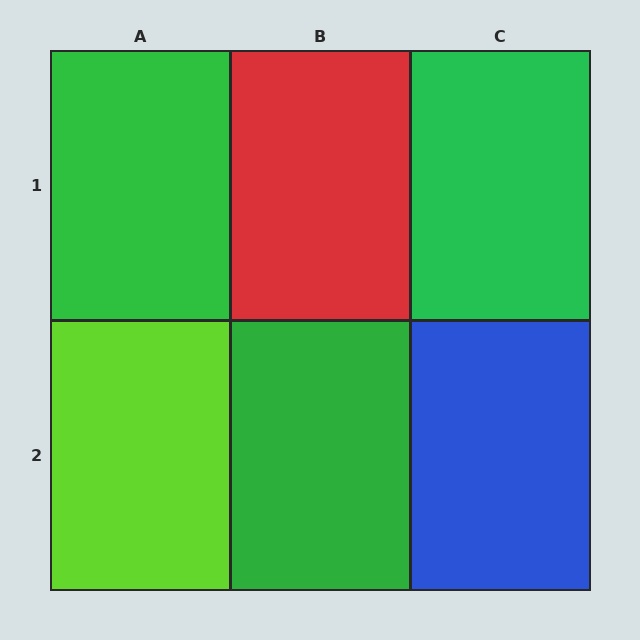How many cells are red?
1 cell is red.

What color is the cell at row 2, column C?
Blue.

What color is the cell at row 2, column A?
Lime.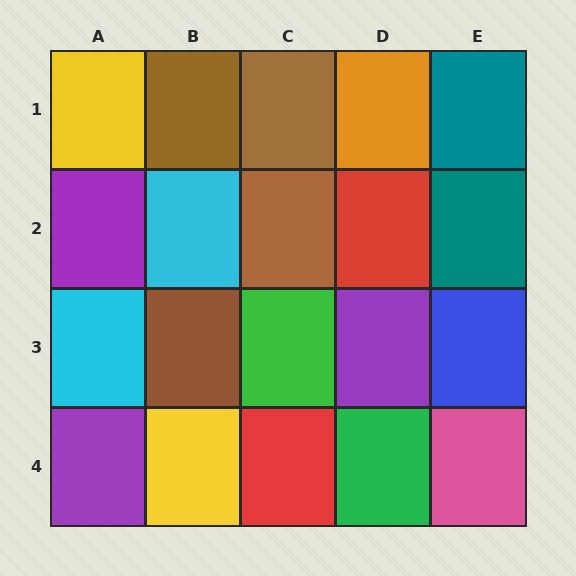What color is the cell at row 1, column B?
Brown.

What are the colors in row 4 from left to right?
Purple, yellow, red, green, pink.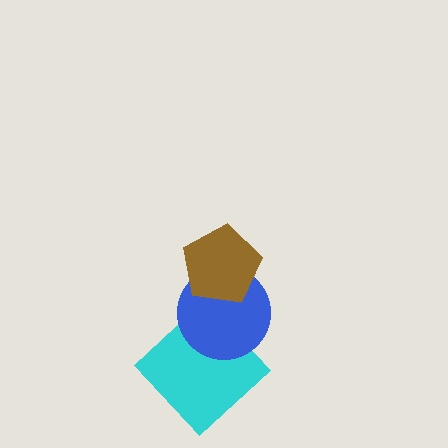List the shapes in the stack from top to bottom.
From top to bottom: the brown pentagon, the blue circle, the cyan diamond.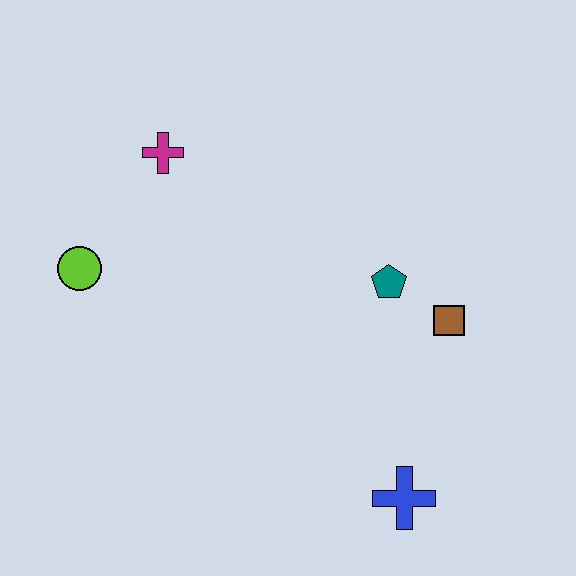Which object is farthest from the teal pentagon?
The lime circle is farthest from the teal pentagon.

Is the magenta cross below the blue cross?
No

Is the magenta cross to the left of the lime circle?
No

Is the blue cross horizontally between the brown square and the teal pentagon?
Yes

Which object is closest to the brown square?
The teal pentagon is closest to the brown square.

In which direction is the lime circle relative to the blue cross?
The lime circle is to the left of the blue cross.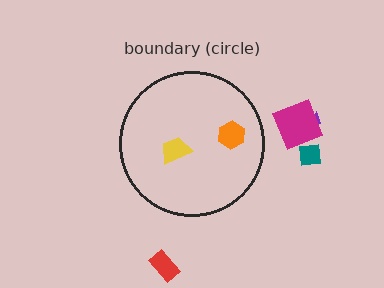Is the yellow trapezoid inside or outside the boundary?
Inside.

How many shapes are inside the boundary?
2 inside, 4 outside.